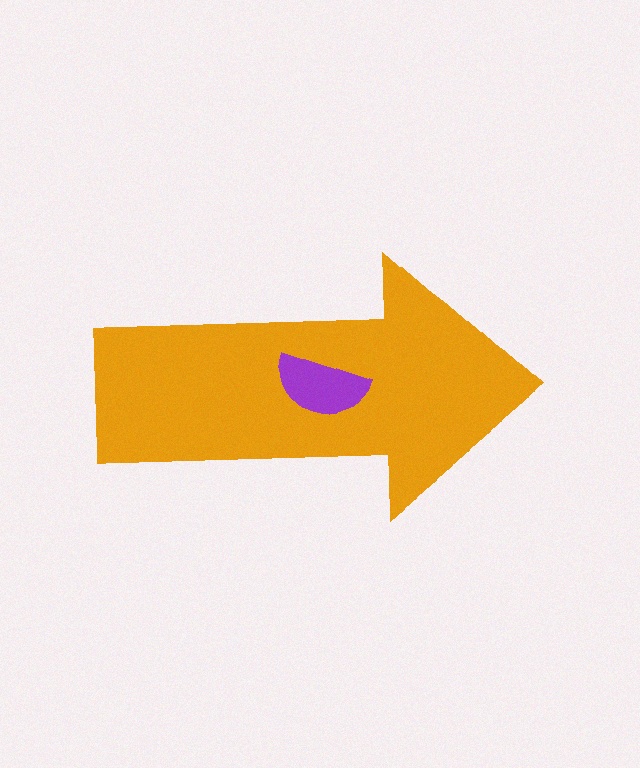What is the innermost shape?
The purple semicircle.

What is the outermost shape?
The orange arrow.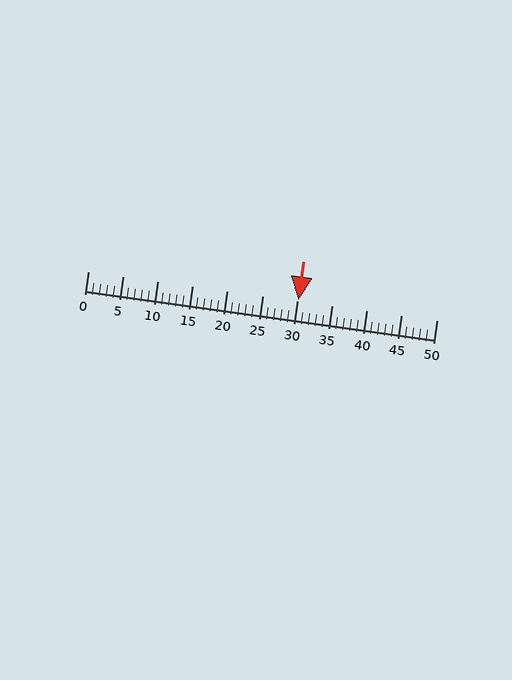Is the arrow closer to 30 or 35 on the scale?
The arrow is closer to 30.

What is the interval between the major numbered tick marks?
The major tick marks are spaced 5 units apart.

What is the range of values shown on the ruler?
The ruler shows values from 0 to 50.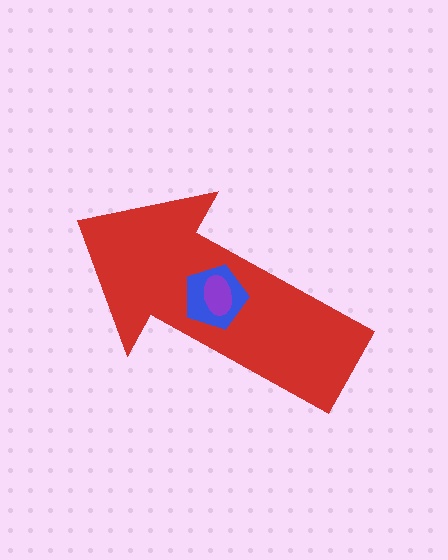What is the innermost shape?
The purple ellipse.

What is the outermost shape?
The red arrow.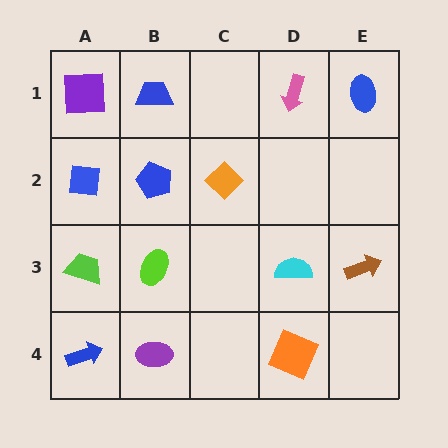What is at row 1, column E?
A blue ellipse.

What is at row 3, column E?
A brown arrow.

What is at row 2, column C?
An orange diamond.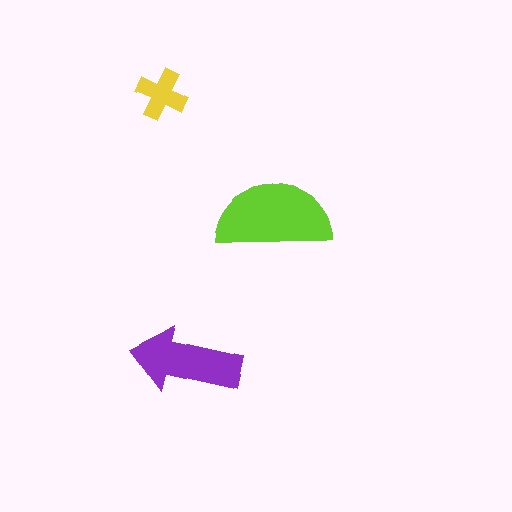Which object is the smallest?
The yellow cross.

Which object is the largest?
The lime semicircle.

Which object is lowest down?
The purple arrow is bottommost.